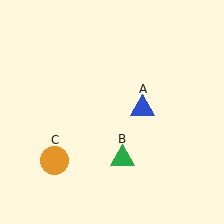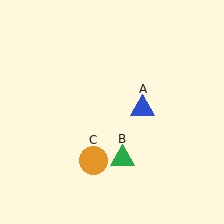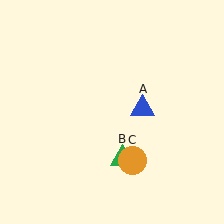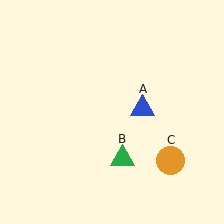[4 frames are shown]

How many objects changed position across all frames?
1 object changed position: orange circle (object C).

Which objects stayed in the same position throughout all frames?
Blue triangle (object A) and green triangle (object B) remained stationary.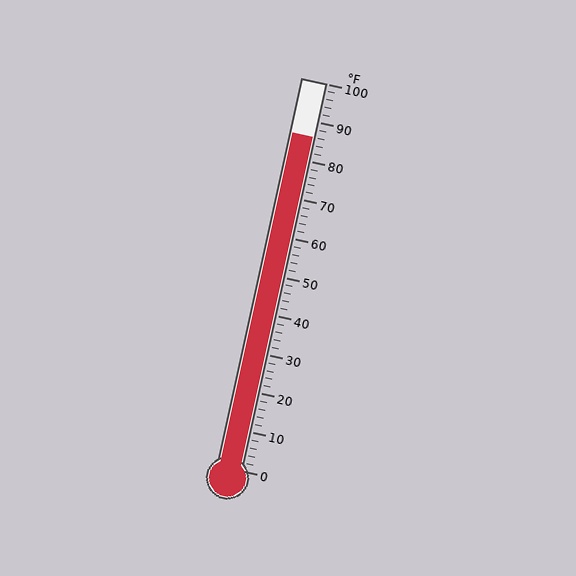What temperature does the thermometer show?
The thermometer shows approximately 86°F.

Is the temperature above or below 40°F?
The temperature is above 40°F.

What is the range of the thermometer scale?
The thermometer scale ranges from 0°F to 100°F.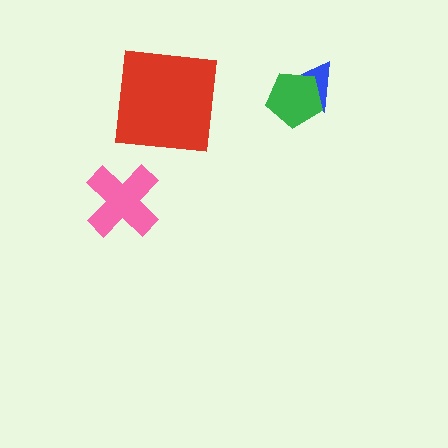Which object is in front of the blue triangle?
The green pentagon is in front of the blue triangle.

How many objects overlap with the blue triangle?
1 object overlaps with the blue triangle.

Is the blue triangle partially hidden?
Yes, it is partially covered by another shape.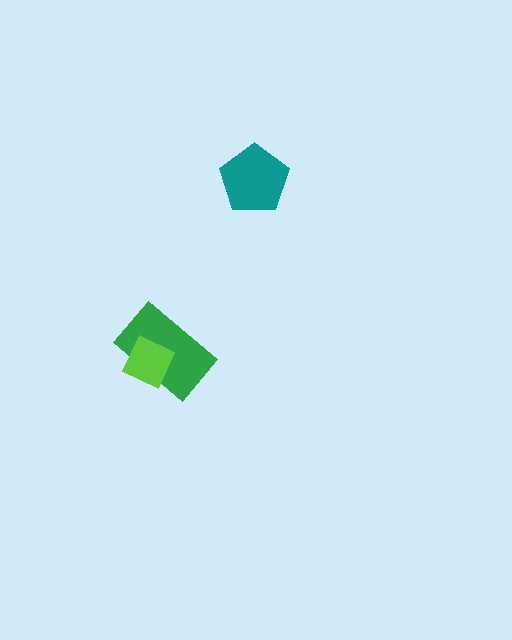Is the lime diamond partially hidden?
No, no other shape covers it.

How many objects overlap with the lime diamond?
1 object overlaps with the lime diamond.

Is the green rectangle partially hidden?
Yes, it is partially covered by another shape.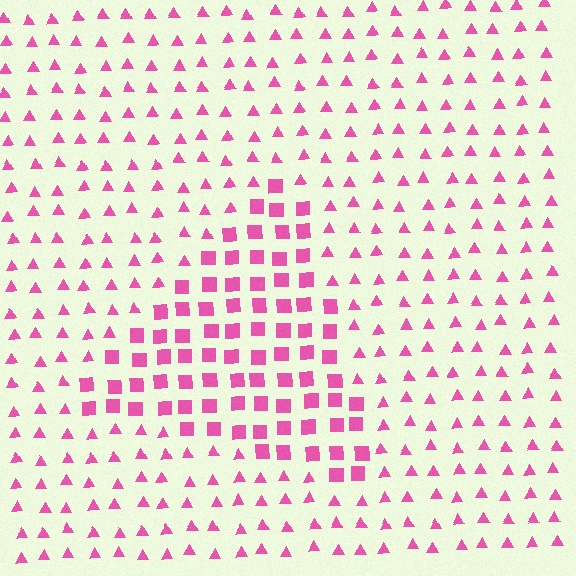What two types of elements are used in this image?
The image uses squares inside the triangle region and triangles outside it.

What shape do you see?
I see a triangle.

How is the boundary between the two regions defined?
The boundary is defined by a change in element shape: squares inside vs. triangles outside. All elements share the same color and spacing.